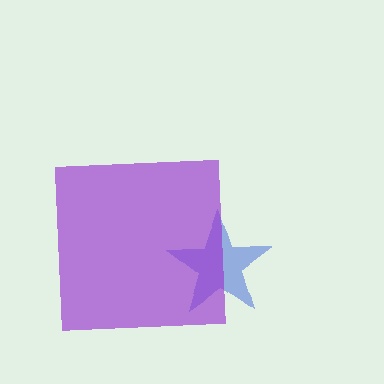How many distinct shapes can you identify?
There are 2 distinct shapes: a blue star, a purple square.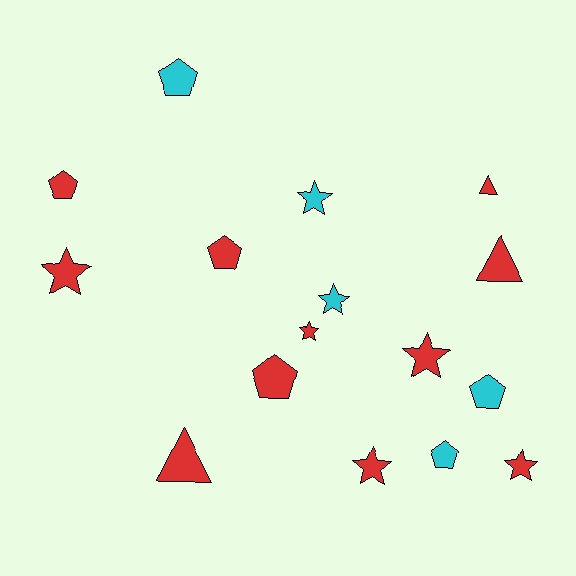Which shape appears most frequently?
Star, with 7 objects.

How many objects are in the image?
There are 16 objects.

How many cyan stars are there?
There are 2 cyan stars.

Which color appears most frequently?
Red, with 11 objects.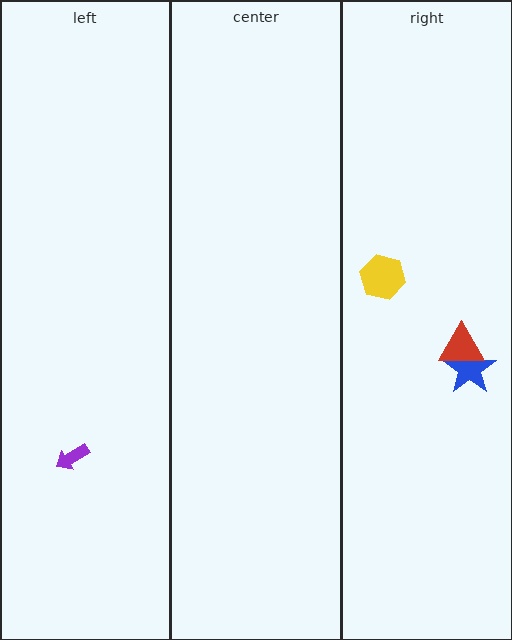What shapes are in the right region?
The yellow hexagon, the blue star, the red triangle.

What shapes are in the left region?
The purple arrow.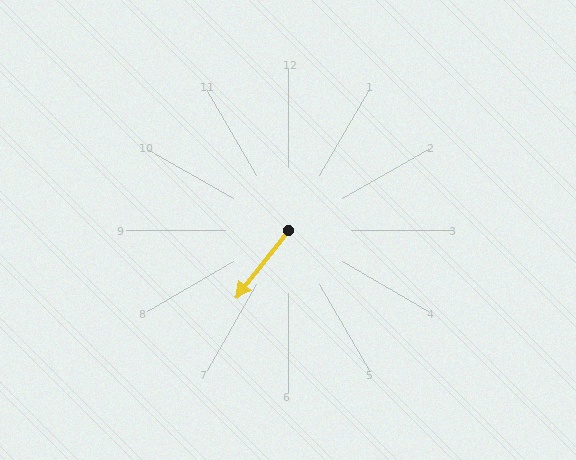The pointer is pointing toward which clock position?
Roughly 7 o'clock.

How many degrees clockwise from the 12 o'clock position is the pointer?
Approximately 218 degrees.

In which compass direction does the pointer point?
Southwest.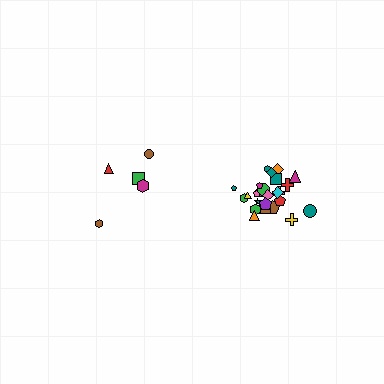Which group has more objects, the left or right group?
The right group.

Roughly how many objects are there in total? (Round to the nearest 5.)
Roughly 30 objects in total.